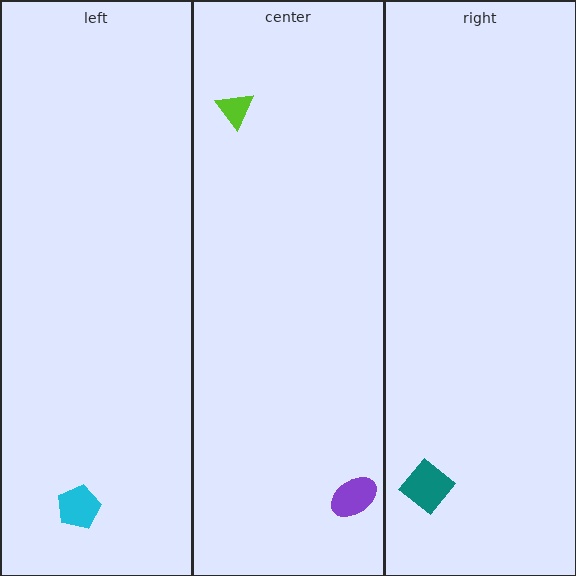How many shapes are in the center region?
2.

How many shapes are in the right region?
1.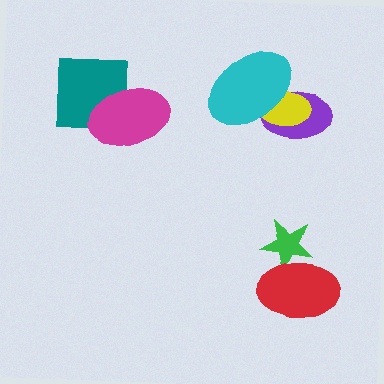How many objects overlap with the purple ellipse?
2 objects overlap with the purple ellipse.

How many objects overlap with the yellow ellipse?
2 objects overlap with the yellow ellipse.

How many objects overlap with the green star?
1 object overlaps with the green star.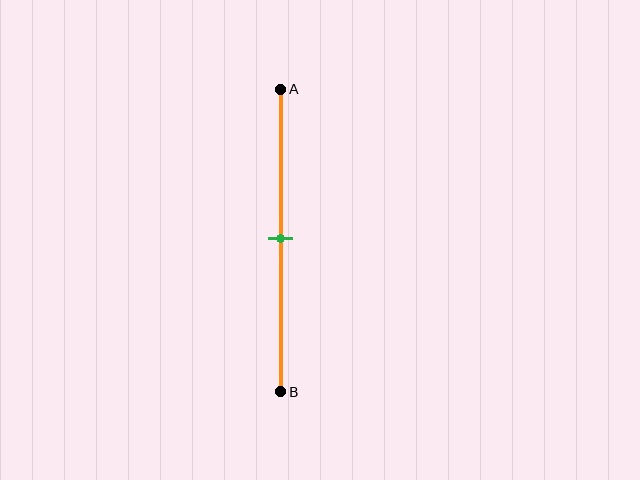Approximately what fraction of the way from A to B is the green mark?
The green mark is approximately 50% of the way from A to B.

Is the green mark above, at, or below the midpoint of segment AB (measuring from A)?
The green mark is approximately at the midpoint of segment AB.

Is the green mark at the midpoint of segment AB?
Yes, the mark is approximately at the midpoint.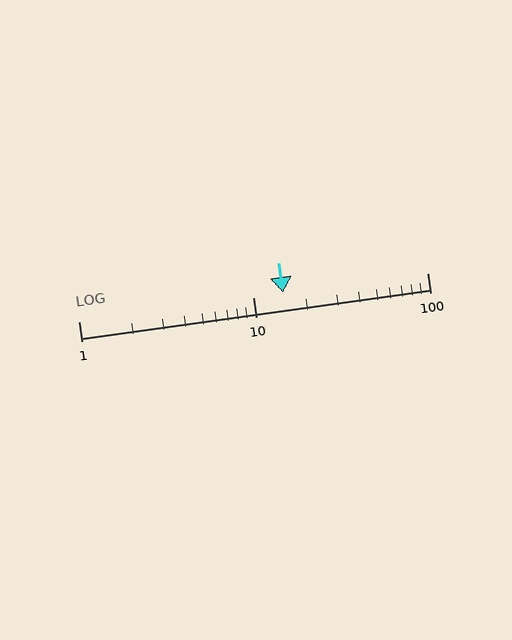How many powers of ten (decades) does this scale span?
The scale spans 2 decades, from 1 to 100.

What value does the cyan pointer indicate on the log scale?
The pointer indicates approximately 15.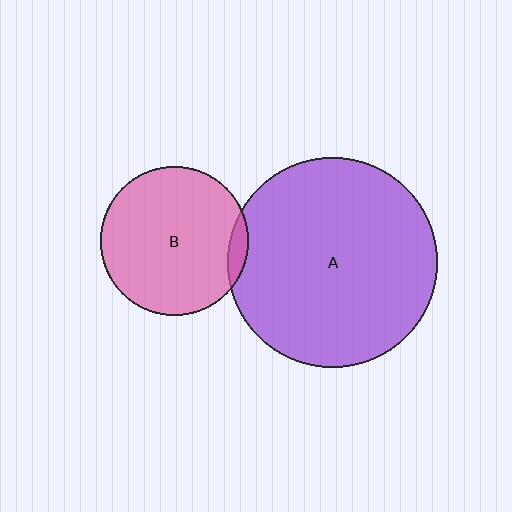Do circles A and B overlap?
Yes.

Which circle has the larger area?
Circle A (purple).